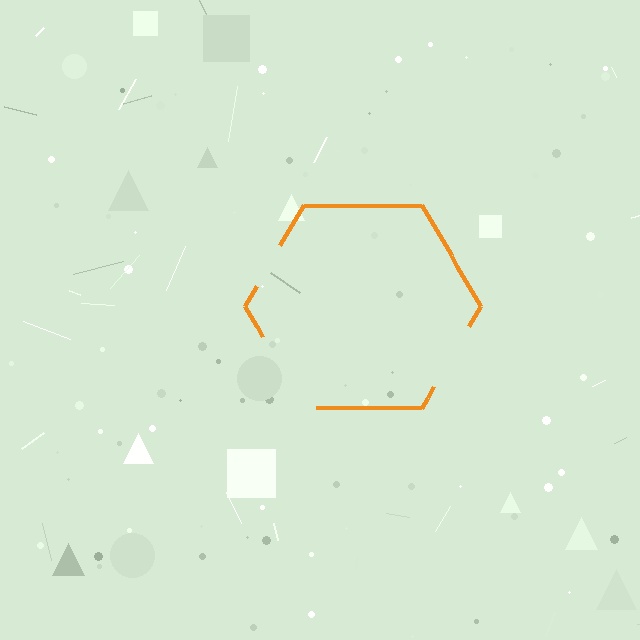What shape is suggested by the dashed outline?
The dashed outline suggests a hexagon.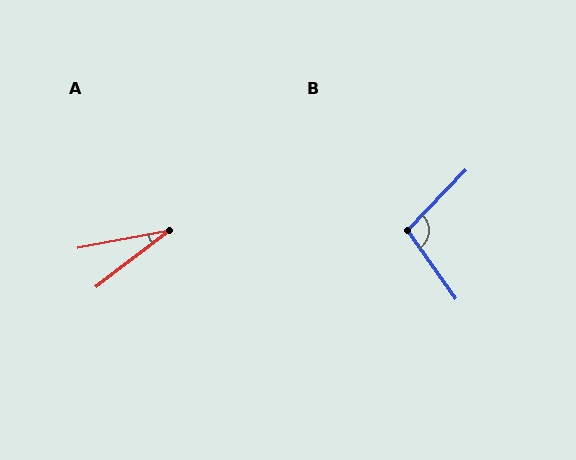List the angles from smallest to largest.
A (27°), B (101°).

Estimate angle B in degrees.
Approximately 101 degrees.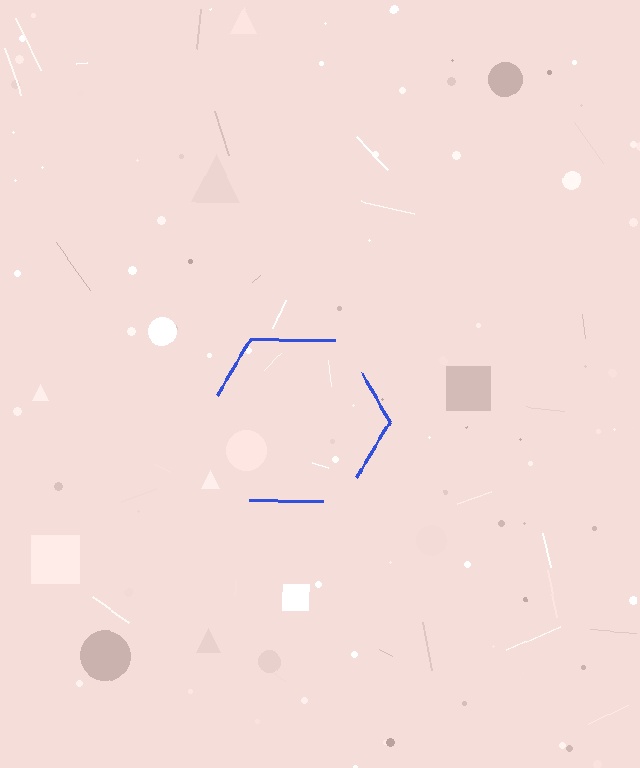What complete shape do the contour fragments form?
The contour fragments form a hexagon.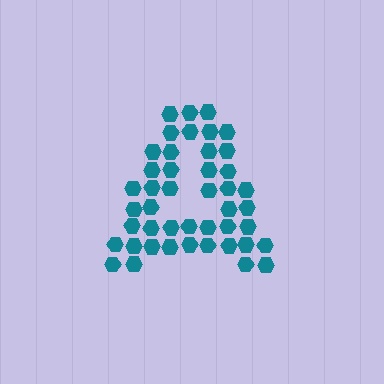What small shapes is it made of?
It is made of small hexagons.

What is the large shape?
The large shape is the letter A.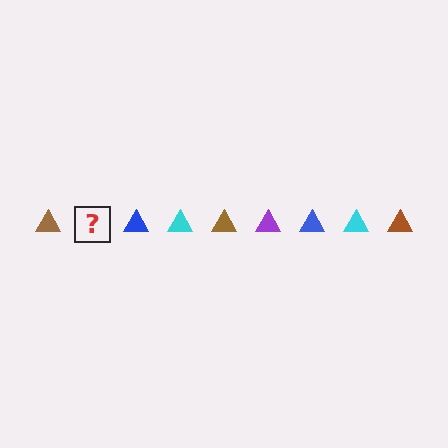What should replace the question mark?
The question mark should be replaced with a purple triangle.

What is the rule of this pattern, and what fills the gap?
The rule is that the pattern cycles through brown, purple, blue, cyan triangles. The gap should be filled with a purple triangle.